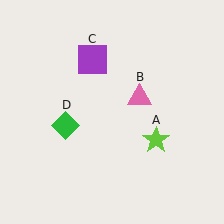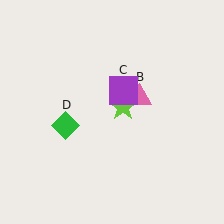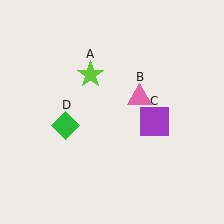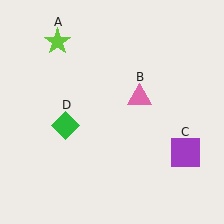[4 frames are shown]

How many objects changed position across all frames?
2 objects changed position: lime star (object A), purple square (object C).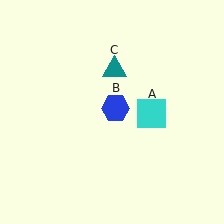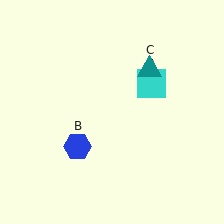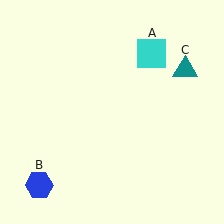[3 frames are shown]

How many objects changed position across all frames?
3 objects changed position: cyan square (object A), blue hexagon (object B), teal triangle (object C).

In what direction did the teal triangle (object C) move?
The teal triangle (object C) moved right.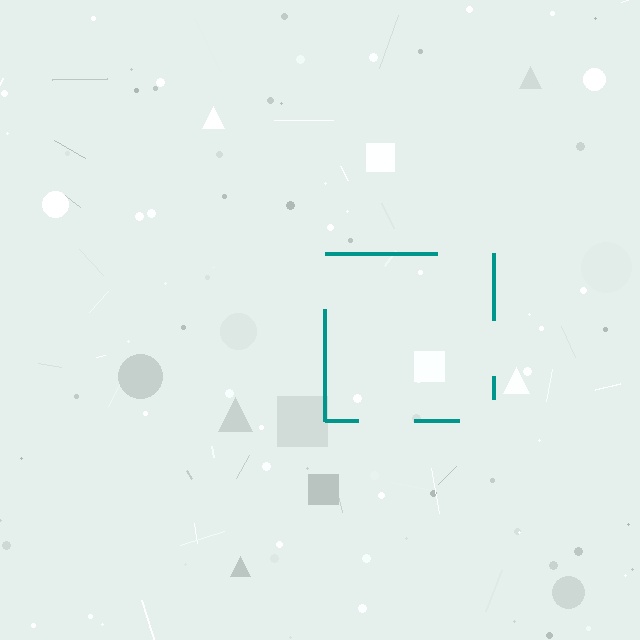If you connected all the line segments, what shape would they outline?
They would outline a square.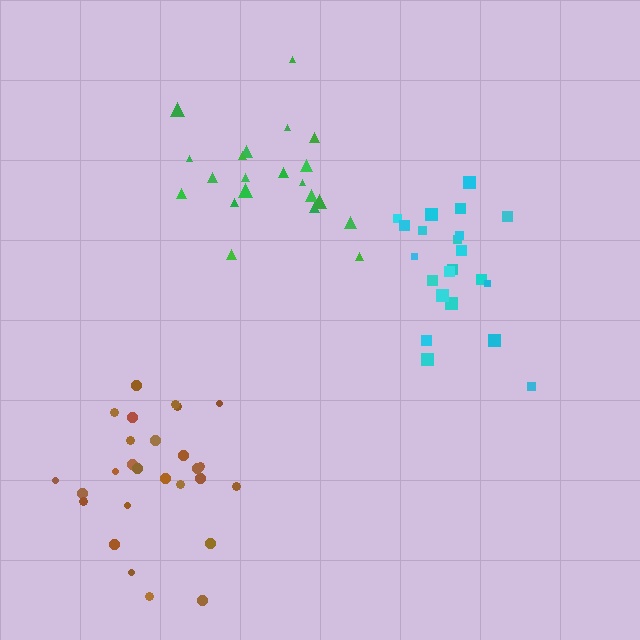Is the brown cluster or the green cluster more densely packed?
Green.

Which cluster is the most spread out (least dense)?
Brown.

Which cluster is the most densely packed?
Green.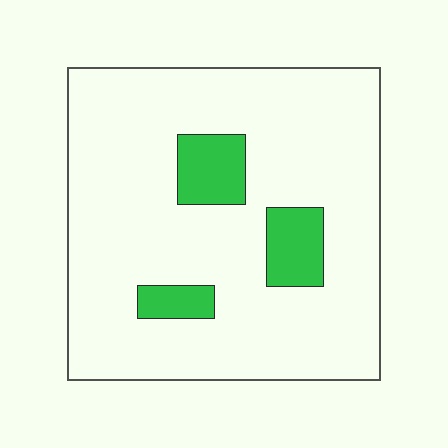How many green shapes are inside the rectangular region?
3.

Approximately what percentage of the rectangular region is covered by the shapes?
Approximately 10%.